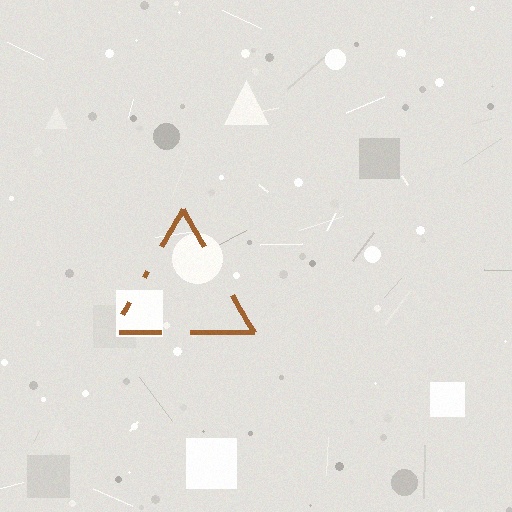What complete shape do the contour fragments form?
The contour fragments form a triangle.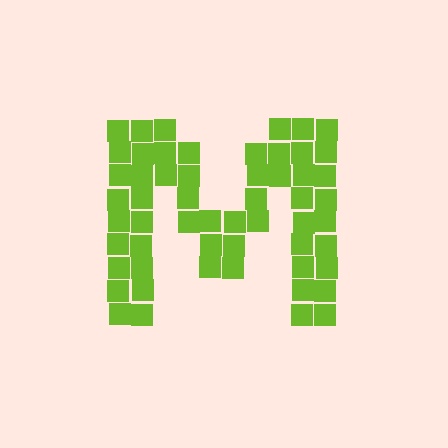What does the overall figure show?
The overall figure shows the letter M.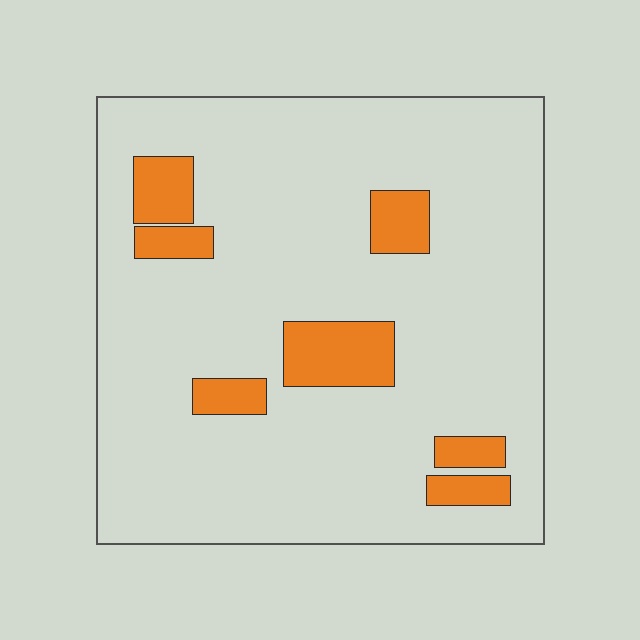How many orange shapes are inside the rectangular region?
7.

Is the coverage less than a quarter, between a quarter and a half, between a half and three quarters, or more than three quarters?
Less than a quarter.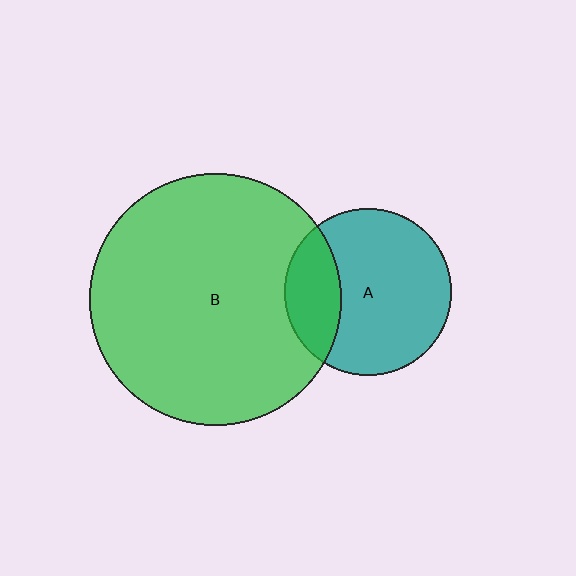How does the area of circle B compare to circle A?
Approximately 2.3 times.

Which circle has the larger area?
Circle B (green).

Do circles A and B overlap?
Yes.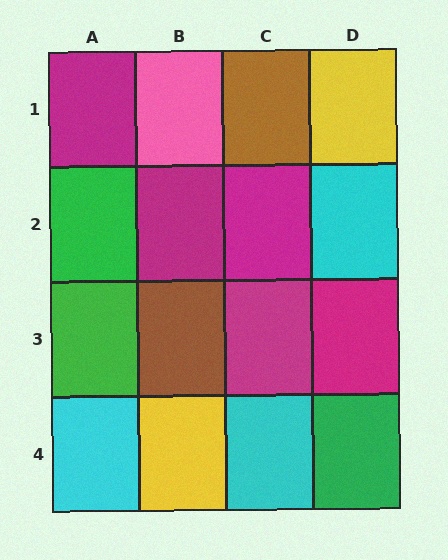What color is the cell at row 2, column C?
Magenta.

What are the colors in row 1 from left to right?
Magenta, pink, brown, yellow.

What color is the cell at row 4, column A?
Cyan.